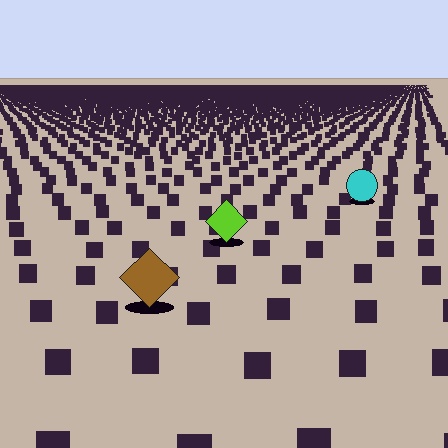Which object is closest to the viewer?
The brown diamond is closest. The texture marks near it are larger and more spread out.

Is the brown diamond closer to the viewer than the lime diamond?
Yes. The brown diamond is closer — you can tell from the texture gradient: the ground texture is coarser near it.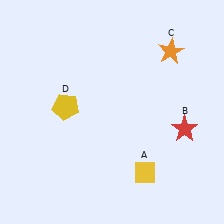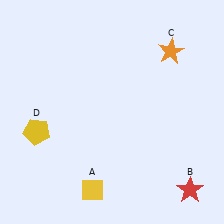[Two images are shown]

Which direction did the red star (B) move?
The red star (B) moved down.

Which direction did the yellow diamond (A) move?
The yellow diamond (A) moved left.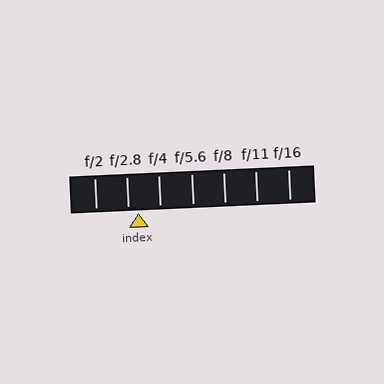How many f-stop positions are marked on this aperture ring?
There are 7 f-stop positions marked.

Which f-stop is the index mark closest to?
The index mark is closest to f/2.8.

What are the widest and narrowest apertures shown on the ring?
The widest aperture shown is f/2 and the narrowest is f/16.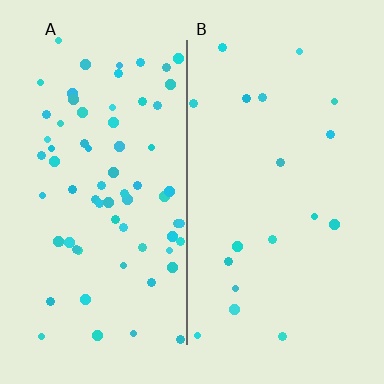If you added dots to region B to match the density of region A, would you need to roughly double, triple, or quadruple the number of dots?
Approximately quadruple.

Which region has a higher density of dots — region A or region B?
A (the left).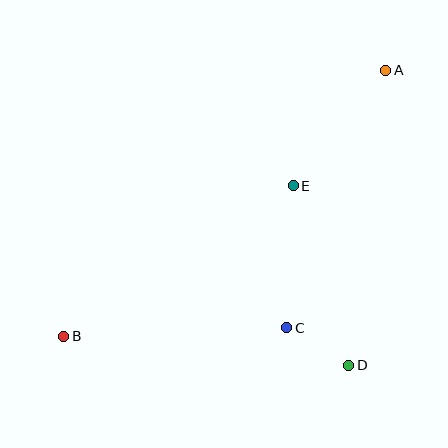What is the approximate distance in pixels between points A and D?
The distance between A and D is approximately 297 pixels.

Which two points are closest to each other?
Points C and D are closest to each other.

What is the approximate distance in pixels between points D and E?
The distance between D and E is approximately 188 pixels.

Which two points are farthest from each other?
Points A and B are farthest from each other.